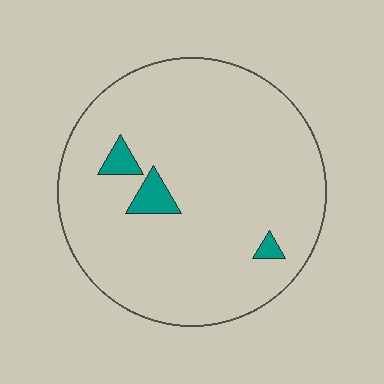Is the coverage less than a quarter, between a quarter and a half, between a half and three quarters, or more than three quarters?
Less than a quarter.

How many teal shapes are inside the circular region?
3.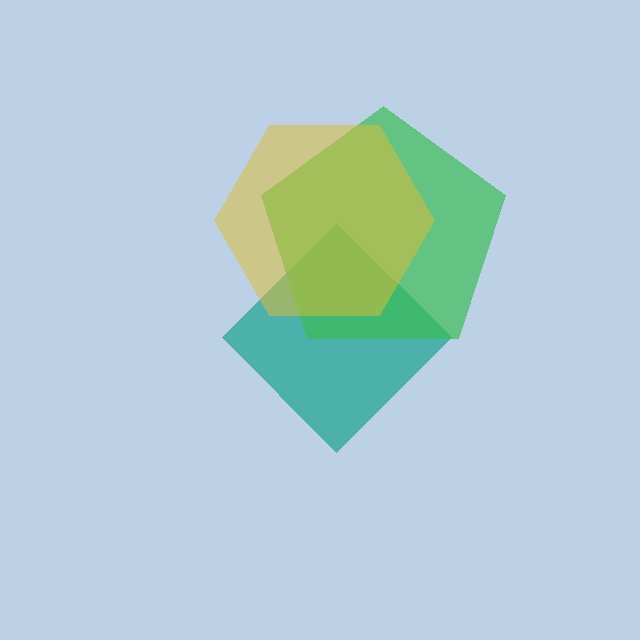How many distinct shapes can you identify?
There are 3 distinct shapes: a teal diamond, a green pentagon, a yellow hexagon.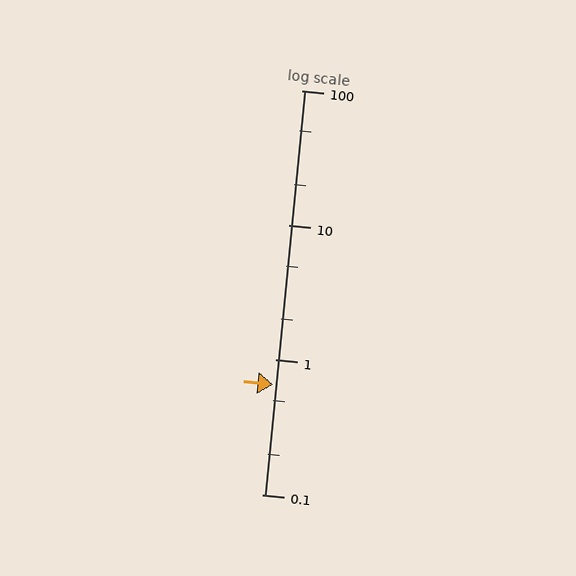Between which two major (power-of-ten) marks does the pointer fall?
The pointer is between 0.1 and 1.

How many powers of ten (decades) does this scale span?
The scale spans 3 decades, from 0.1 to 100.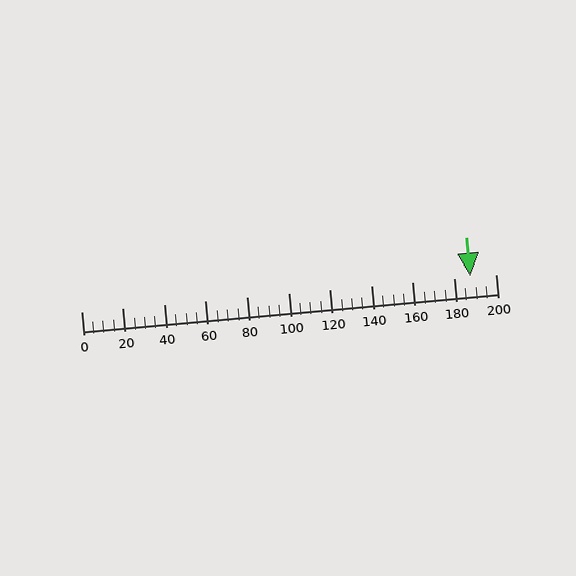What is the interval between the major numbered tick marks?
The major tick marks are spaced 20 units apart.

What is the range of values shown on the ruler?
The ruler shows values from 0 to 200.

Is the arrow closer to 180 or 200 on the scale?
The arrow is closer to 180.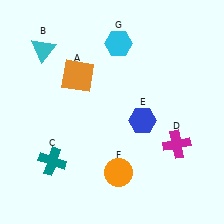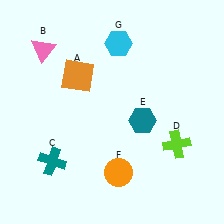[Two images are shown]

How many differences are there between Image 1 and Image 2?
There are 3 differences between the two images.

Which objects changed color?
B changed from cyan to pink. D changed from magenta to lime. E changed from blue to teal.